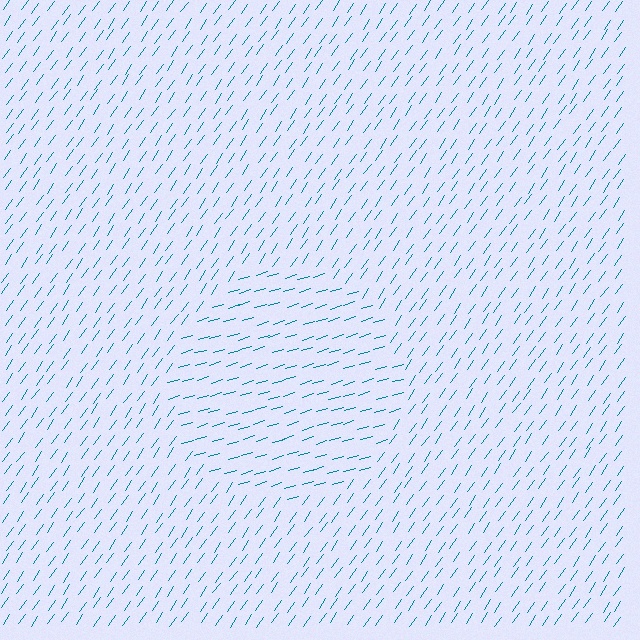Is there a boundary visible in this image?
Yes, there is a texture boundary formed by a change in line orientation.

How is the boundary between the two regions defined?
The boundary is defined purely by a change in line orientation (approximately 38 degrees difference). All lines are the same color and thickness.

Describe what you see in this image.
The image is filled with small teal line segments. A circle region in the image has lines oriented differently from the surrounding lines, creating a visible texture boundary.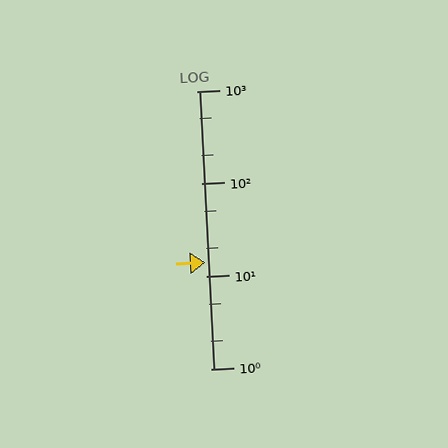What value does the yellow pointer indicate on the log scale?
The pointer indicates approximately 14.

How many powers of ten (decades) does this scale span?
The scale spans 3 decades, from 1 to 1000.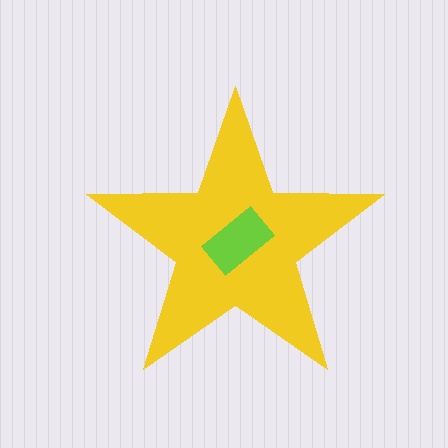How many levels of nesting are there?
2.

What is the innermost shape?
The lime rectangle.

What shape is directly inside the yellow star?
The lime rectangle.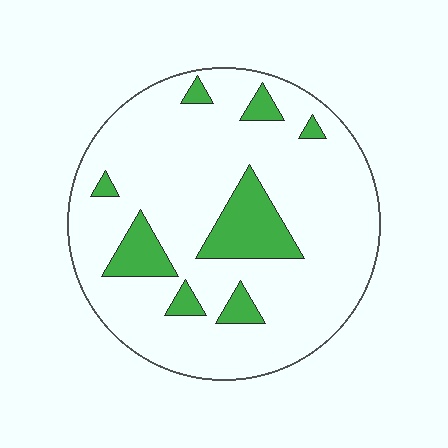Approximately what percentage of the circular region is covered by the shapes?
Approximately 15%.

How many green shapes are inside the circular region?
8.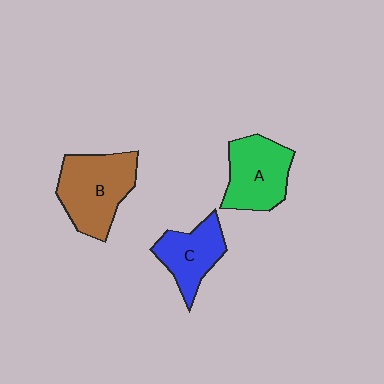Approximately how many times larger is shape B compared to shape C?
Approximately 1.4 times.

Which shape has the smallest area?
Shape C (blue).